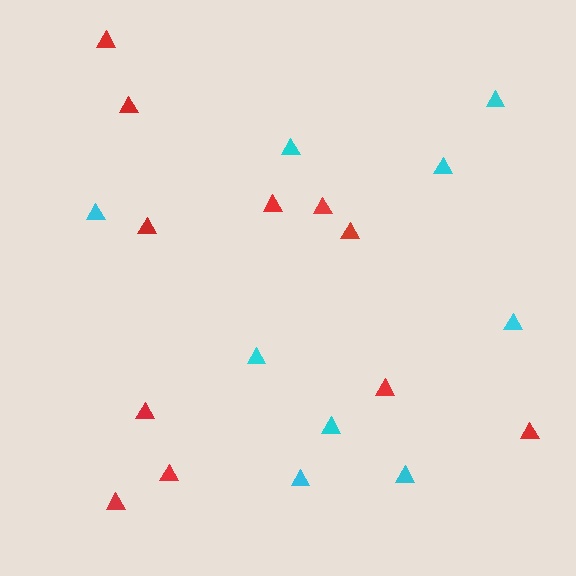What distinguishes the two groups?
There are 2 groups: one group of red triangles (11) and one group of cyan triangles (9).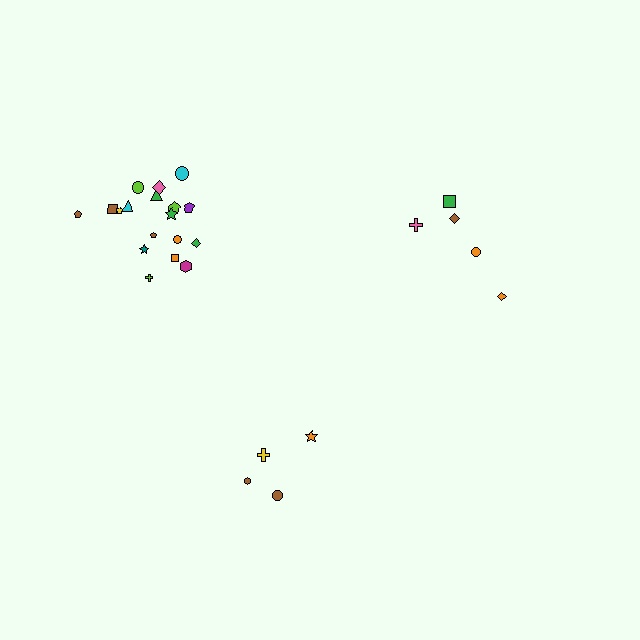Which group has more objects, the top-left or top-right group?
The top-left group.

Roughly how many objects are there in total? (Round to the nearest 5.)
Roughly 25 objects in total.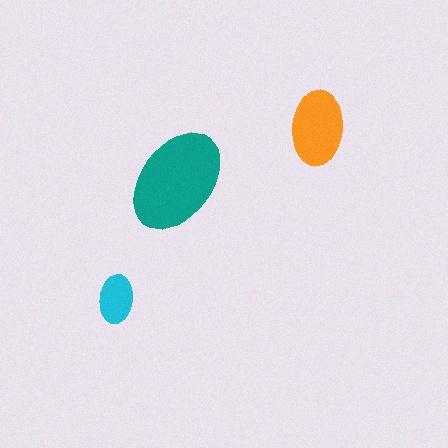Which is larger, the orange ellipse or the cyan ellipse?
The orange one.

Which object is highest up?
The orange ellipse is topmost.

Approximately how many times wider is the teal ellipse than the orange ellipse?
About 1.5 times wider.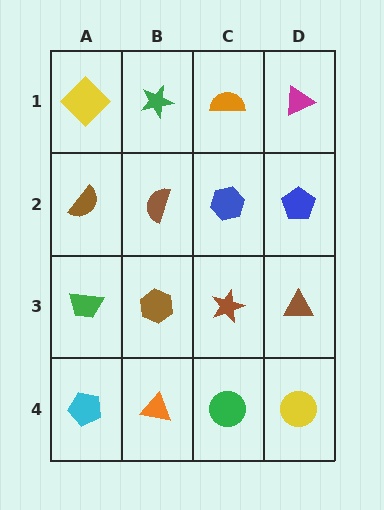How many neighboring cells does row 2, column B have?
4.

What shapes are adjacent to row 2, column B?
A green star (row 1, column B), a brown hexagon (row 3, column B), a brown semicircle (row 2, column A), a blue hexagon (row 2, column C).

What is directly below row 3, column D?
A yellow circle.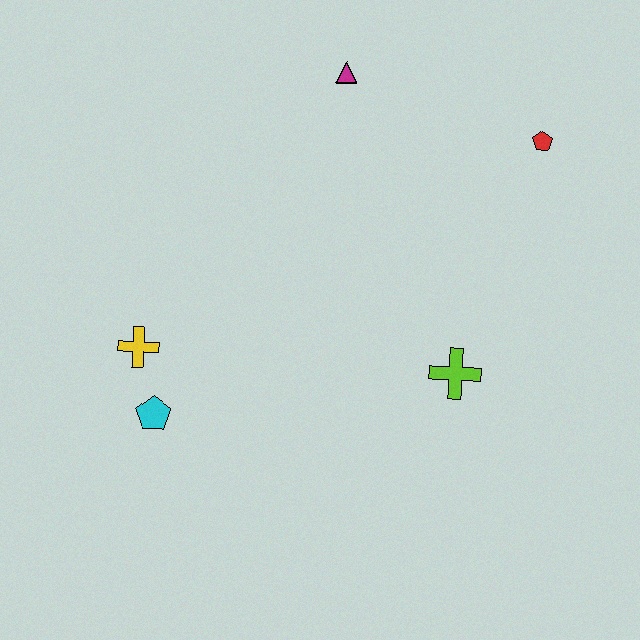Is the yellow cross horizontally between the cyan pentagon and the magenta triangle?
No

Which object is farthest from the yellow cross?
The red pentagon is farthest from the yellow cross.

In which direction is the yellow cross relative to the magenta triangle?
The yellow cross is below the magenta triangle.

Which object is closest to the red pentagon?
The magenta triangle is closest to the red pentagon.